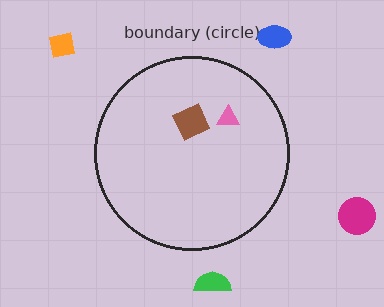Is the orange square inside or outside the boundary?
Outside.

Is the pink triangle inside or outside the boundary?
Inside.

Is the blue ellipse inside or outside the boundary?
Outside.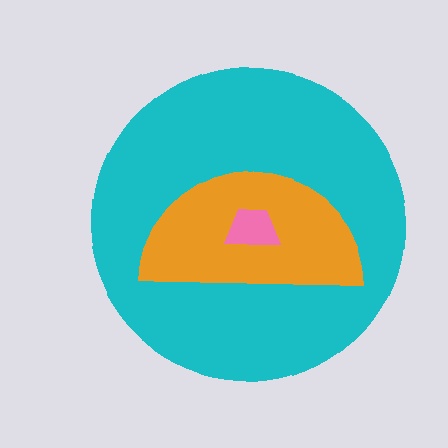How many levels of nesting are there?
3.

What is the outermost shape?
The cyan circle.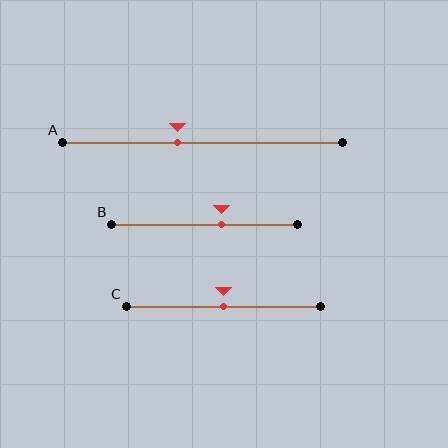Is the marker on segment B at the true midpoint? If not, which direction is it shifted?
No, the marker on segment B is shifted to the right by about 9% of the segment length.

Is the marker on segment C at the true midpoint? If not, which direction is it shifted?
Yes, the marker on segment C is at the true midpoint.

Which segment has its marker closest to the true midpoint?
Segment C has its marker closest to the true midpoint.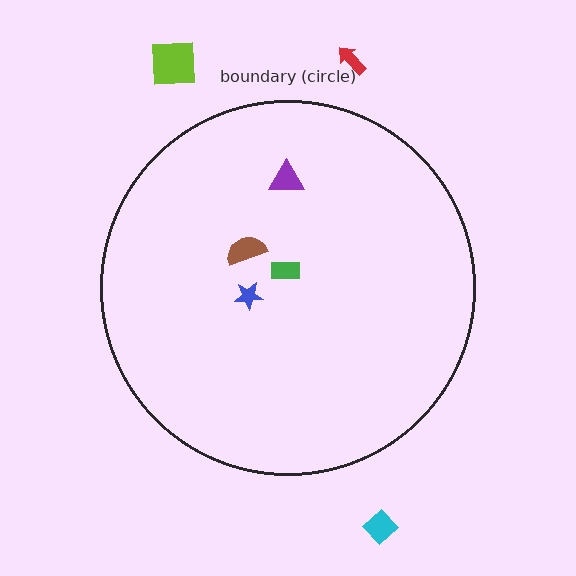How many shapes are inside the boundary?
4 inside, 3 outside.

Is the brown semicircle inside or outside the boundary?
Inside.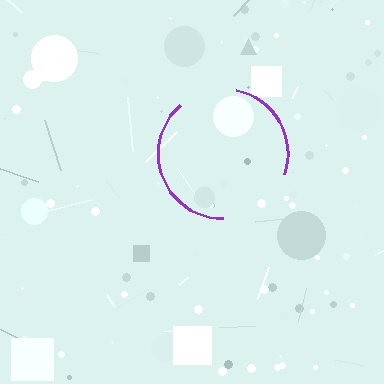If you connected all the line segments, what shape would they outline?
They would outline a circle.